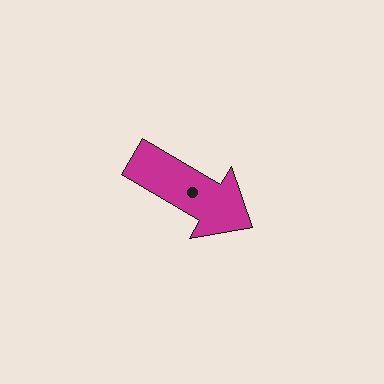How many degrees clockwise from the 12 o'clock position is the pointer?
Approximately 120 degrees.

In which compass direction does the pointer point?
Southeast.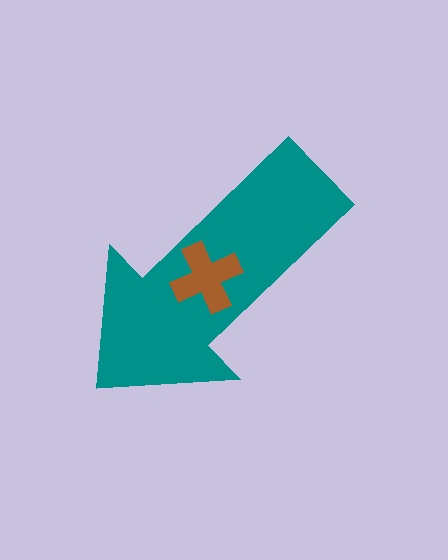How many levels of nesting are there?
2.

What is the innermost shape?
The brown cross.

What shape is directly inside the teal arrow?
The brown cross.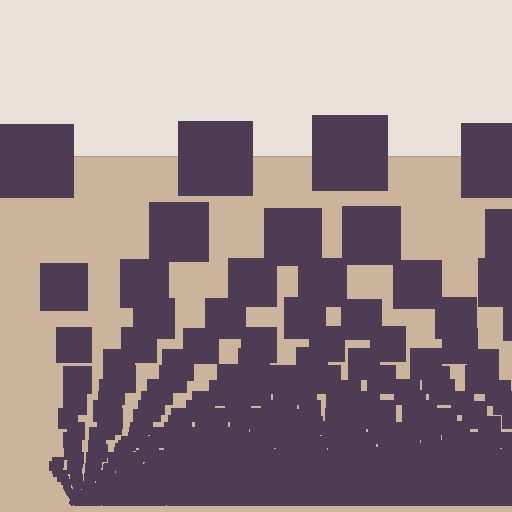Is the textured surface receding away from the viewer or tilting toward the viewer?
The surface appears to tilt toward the viewer. Texture elements get larger and sparser toward the top.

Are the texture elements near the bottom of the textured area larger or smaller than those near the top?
Smaller. The gradient is inverted — elements near the bottom are smaller and denser.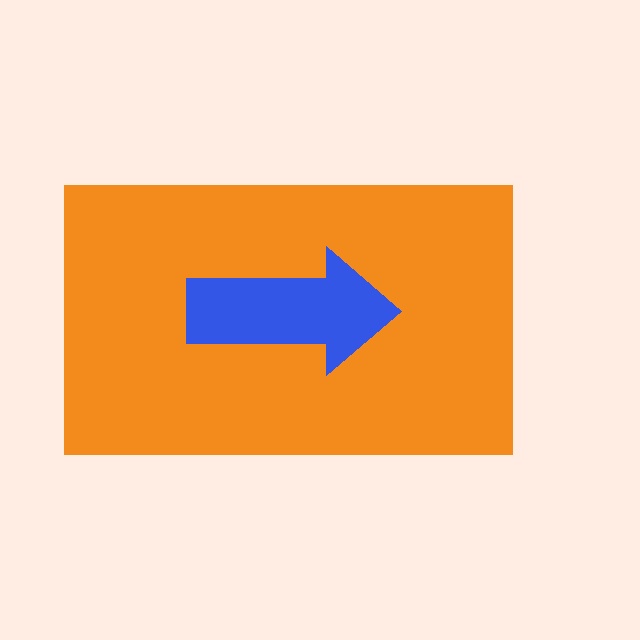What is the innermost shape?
The blue arrow.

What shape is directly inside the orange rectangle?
The blue arrow.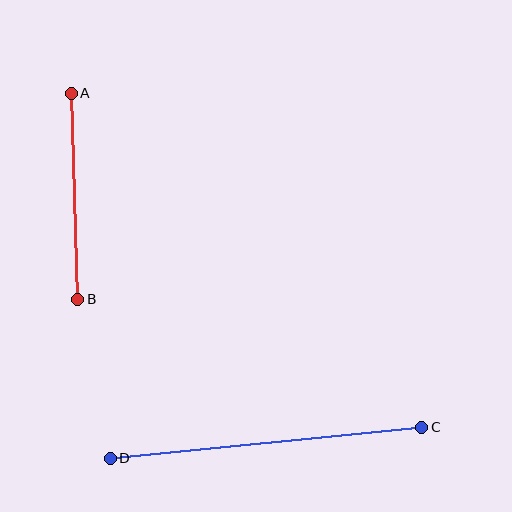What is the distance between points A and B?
The distance is approximately 206 pixels.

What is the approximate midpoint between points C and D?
The midpoint is at approximately (266, 443) pixels.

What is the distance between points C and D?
The distance is approximately 313 pixels.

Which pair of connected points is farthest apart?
Points C and D are farthest apart.